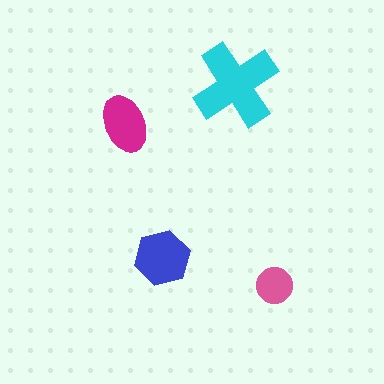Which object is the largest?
The cyan cross.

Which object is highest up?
The cyan cross is topmost.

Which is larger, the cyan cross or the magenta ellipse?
The cyan cross.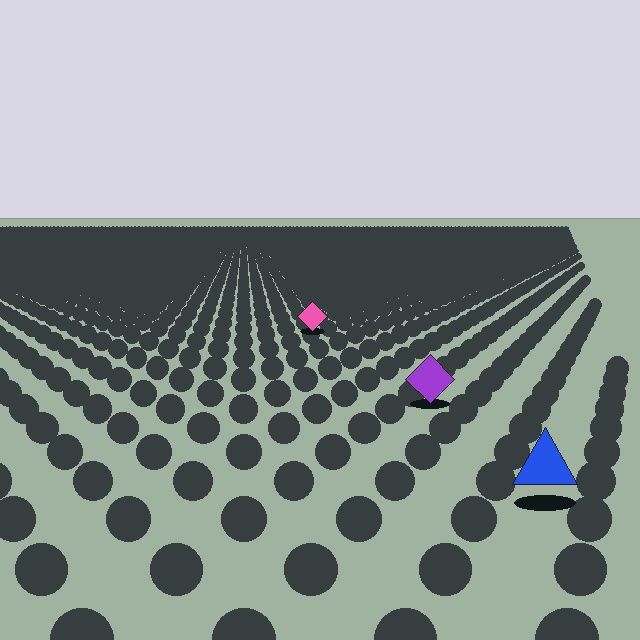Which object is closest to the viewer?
The blue triangle is closest. The texture marks near it are larger and more spread out.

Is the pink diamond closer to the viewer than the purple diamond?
No. The purple diamond is closer — you can tell from the texture gradient: the ground texture is coarser near it.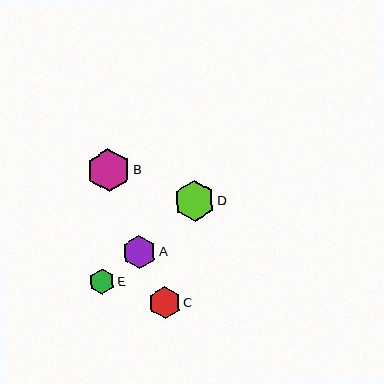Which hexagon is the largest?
Hexagon B is the largest with a size of approximately 44 pixels.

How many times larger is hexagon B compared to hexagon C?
Hexagon B is approximately 1.4 times the size of hexagon C.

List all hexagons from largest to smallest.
From largest to smallest: B, D, A, C, E.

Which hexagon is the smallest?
Hexagon E is the smallest with a size of approximately 25 pixels.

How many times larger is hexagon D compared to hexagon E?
Hexagon D is approximately 1.6 times the size of hexagon E.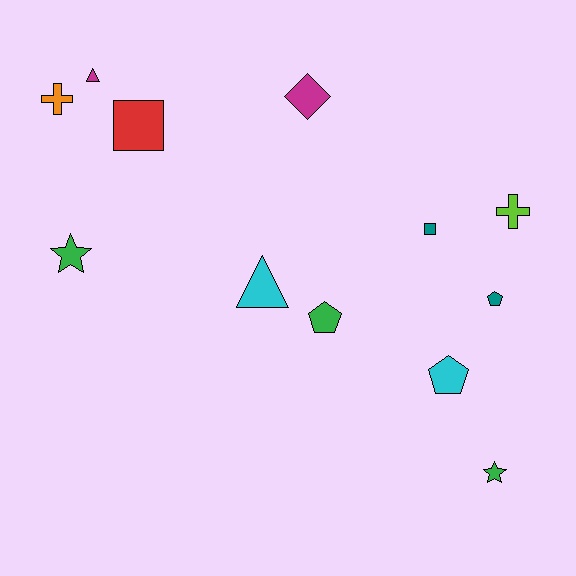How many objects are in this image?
There are 12 objects.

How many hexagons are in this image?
There are no hexagons.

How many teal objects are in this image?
There are 2 teal objects.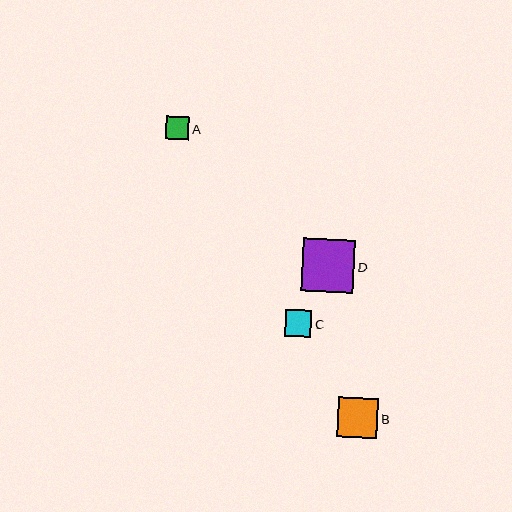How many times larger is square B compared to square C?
Square B is approximately 1.5 times the size of square C.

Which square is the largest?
Square D is the largest with a size of approximately 53 pixels.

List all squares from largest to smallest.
From largest to smallest: D, B, C, A.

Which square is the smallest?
Square A is the smallest with a size of approximately 23 pixels.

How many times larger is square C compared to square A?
Square C is approximately 1.2 times the size of square A.